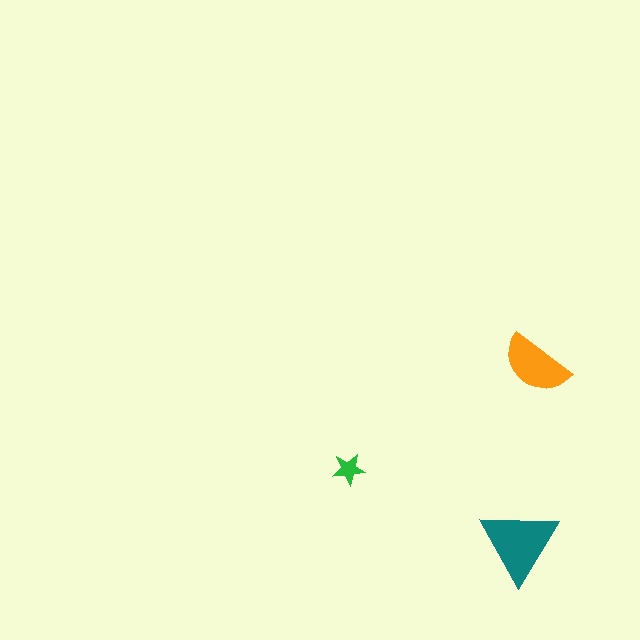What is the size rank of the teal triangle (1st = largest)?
1st.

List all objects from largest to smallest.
The teal triangle, the orange semicircle, the green star.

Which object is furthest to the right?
The orange semicircle is rightmost.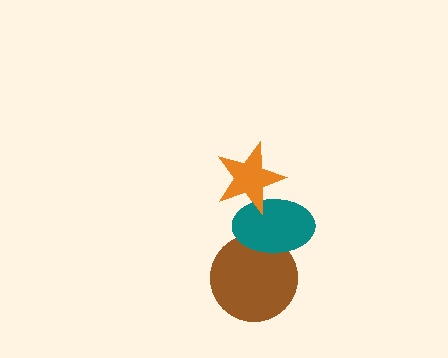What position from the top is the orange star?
The orange star is 1st from the top.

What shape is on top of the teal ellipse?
The orange star is on top of the teal ellipse.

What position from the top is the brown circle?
The brown circle is 3rd from the top.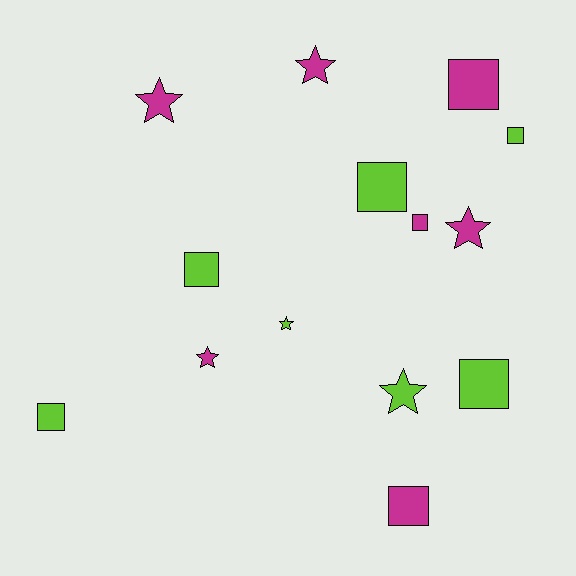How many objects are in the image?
There are 14 objects.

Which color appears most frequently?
Lime, with 7 objects.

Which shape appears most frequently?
Square, with 8 objects.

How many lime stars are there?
There are 2 lime stars.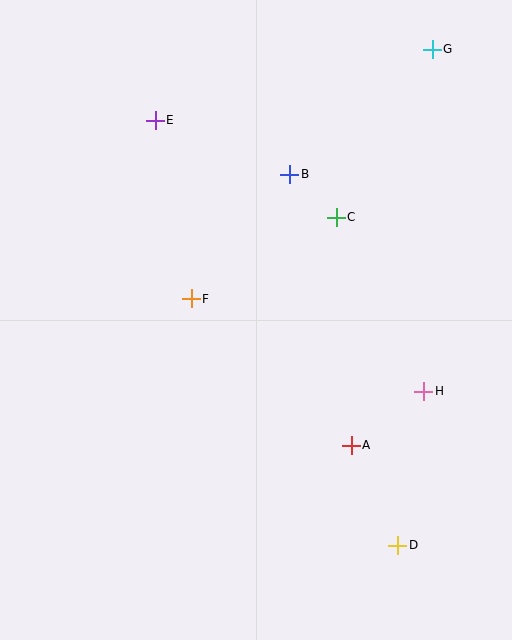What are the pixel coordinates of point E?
Point E is at (155, 120).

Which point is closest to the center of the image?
Point F at (191, 299) is closest to the center.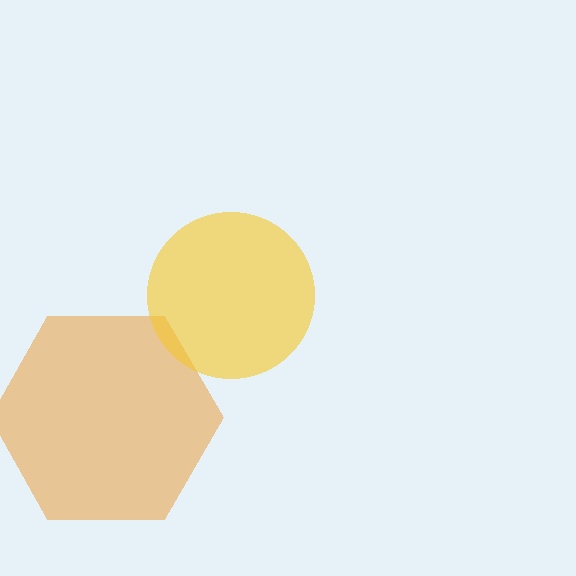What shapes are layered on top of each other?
The layered shapes are: an orange hexagon, a yellow circle.